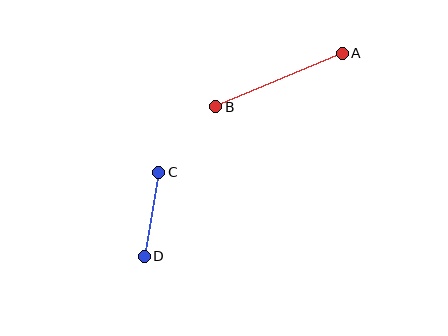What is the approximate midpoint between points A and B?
The midpoint is at approximately (279, 80) pixels.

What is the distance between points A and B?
The distance is approximately 137 pixels.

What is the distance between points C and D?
The distance is approximately 86 pixels.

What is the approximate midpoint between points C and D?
The midpoint is at approximately (151, 214) pixels.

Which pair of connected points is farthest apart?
Points A and B are farthest apart.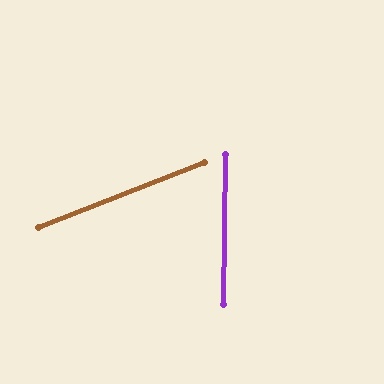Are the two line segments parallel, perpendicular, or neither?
Neither parallel nor perpendicular — they differ by about 67°.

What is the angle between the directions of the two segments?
Approximately 67 degrees.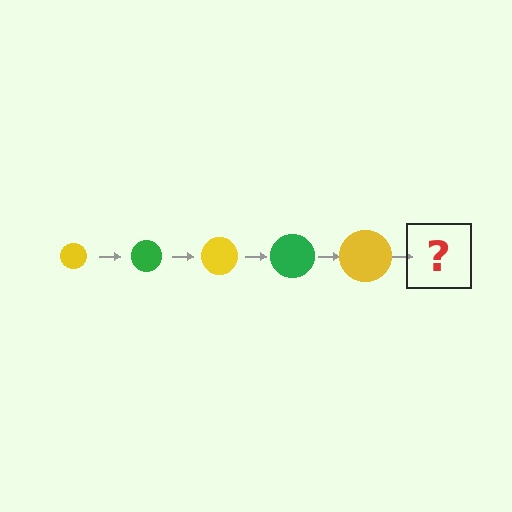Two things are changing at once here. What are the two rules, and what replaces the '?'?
The two rules are that the circle grows larger each step and the color cycles through yellow and green. The '?' should be a green circle, larger than the previous one.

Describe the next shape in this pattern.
It should be a green circle, larger than the previous one.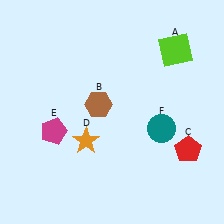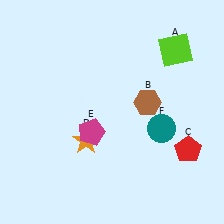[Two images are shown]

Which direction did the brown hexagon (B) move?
The brown hexagon (B) moved right.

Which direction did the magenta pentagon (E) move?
The magenta pentagon (E) moved right.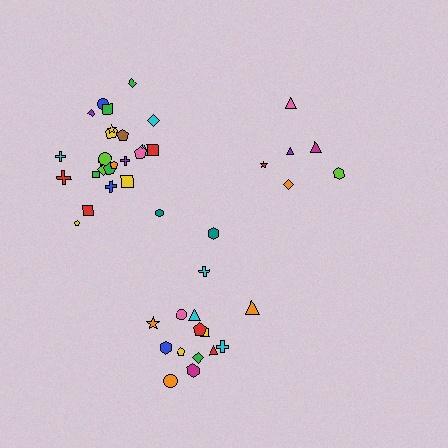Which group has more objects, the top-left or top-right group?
The top-left group.